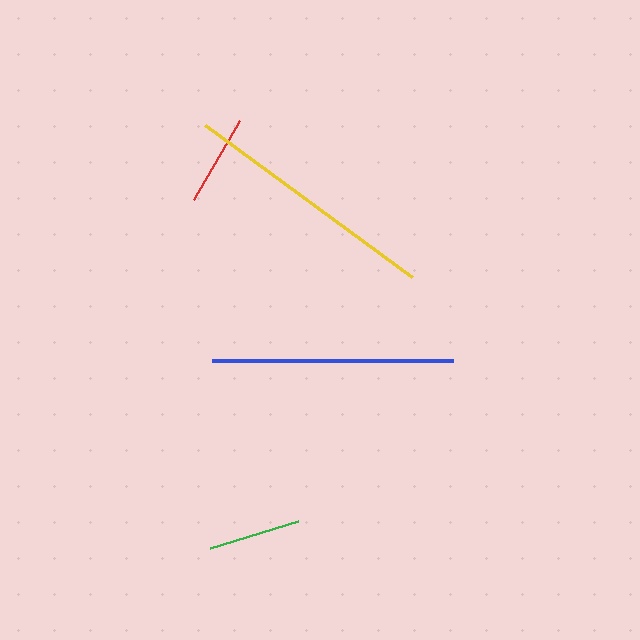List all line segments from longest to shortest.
From longest to shortest: yellow, blue, green, red.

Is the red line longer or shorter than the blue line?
The blue line is longer than the red line.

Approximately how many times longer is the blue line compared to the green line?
The blue line is approximately 2.6 times the length of the green line.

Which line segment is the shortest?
The red line is the shortest at approximately 91 pixels.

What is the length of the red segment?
The red segment is approximately 91 pixels long.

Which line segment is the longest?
The yellow line is the longest at approximately 256 pixels.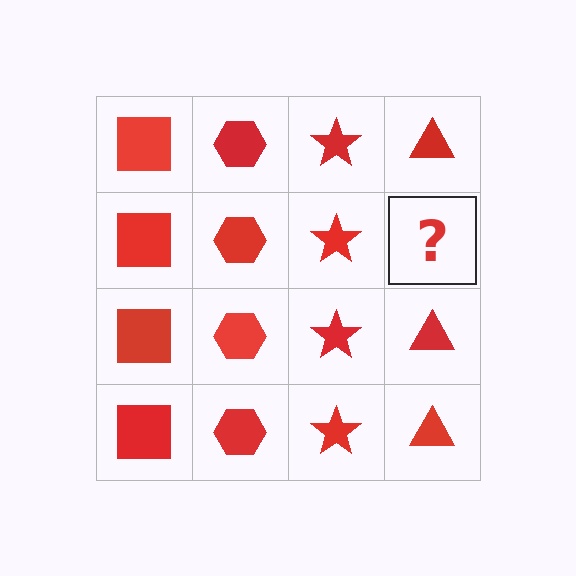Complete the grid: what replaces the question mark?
The question mark should be replaced with a red triangle.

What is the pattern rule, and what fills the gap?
The rule is that each column has a consistent shape. The gap should be filled with a red triangle.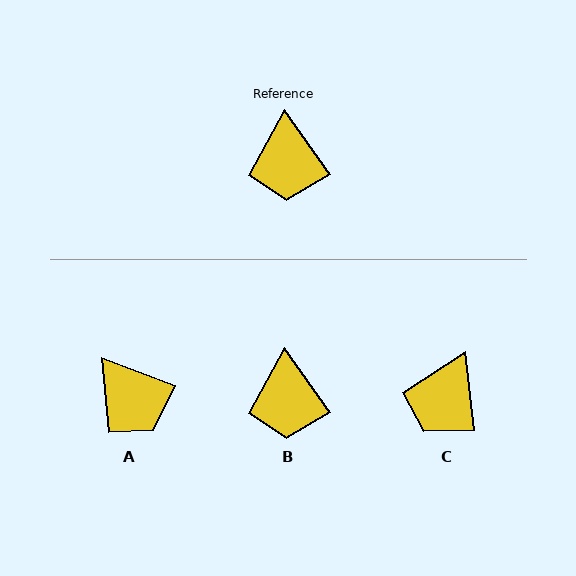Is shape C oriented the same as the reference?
No, it is off by about 29 degrees.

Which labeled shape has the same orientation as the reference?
B.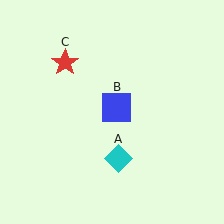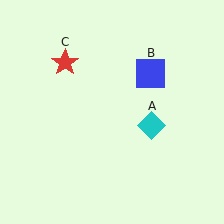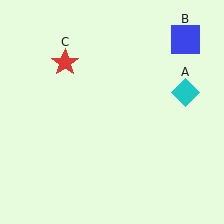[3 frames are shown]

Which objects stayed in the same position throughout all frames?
Red star (object C) remained stationary.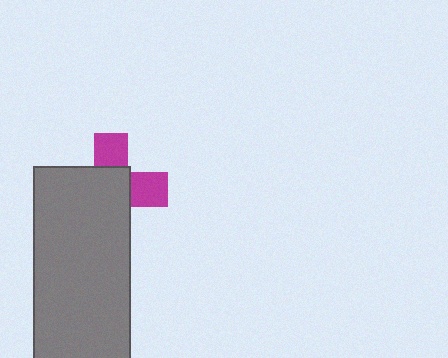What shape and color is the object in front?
The object in front is a gray rectangle.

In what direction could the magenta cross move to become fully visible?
The magenta cross could move toward the upper-right. That would shift it out from behind the gray rectangle entirely.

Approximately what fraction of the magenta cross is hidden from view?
Roughly 64% of the magenta cross is hidden behind the gray rectangle.